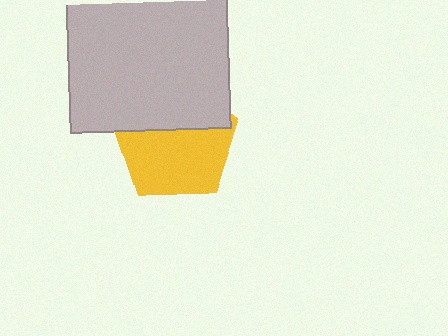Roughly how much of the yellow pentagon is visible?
About half of it is visible (roughly 60%).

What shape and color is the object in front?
The object in front is a light gray square.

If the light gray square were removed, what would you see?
You would see the complete yellow pentagon.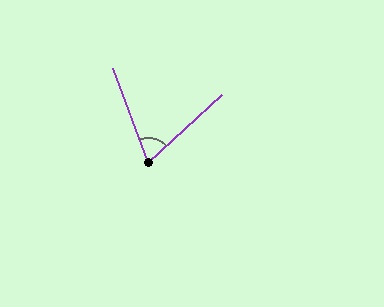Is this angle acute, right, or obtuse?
It is acute.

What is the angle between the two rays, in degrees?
Approximately 68 degrees.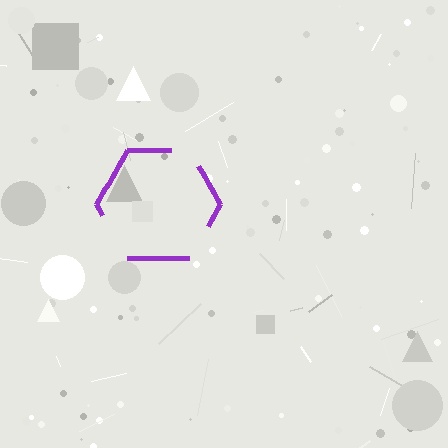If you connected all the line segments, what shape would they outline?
They would outline a hexagon.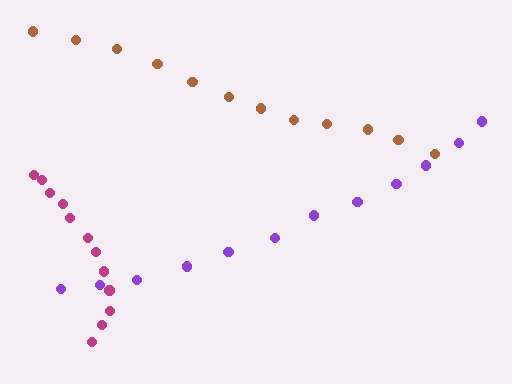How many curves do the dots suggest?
There are 3 distinct paths.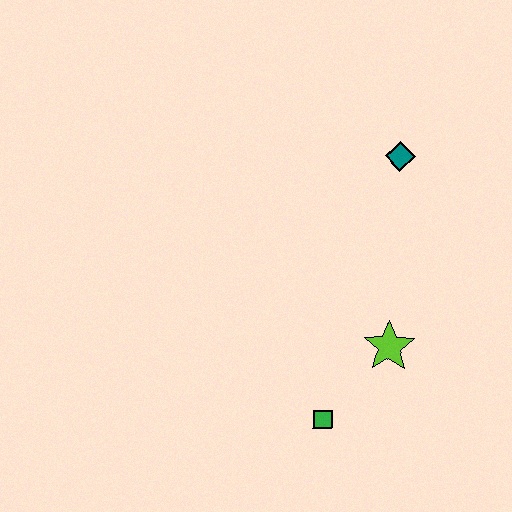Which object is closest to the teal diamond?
The lime star is closest to the teal diamond.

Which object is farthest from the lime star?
The teal diamond is farthest from the lime star.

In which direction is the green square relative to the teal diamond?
The green square is below the teal diamond.